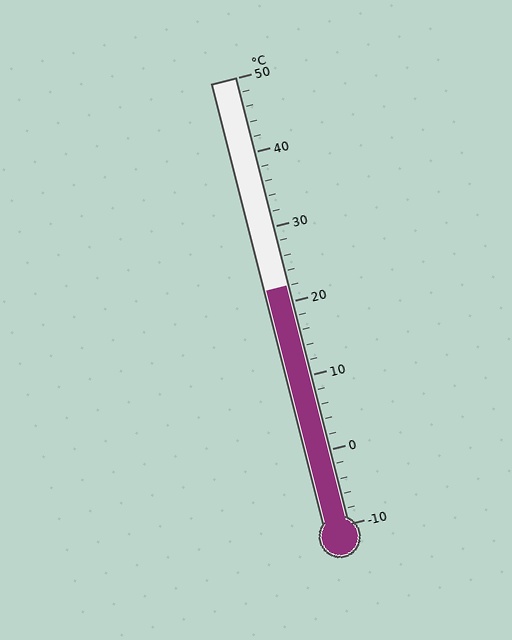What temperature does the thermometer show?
The thermometer shows approximately 22°C.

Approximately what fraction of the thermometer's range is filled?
The thermometer is filled to approximately 55% of its range.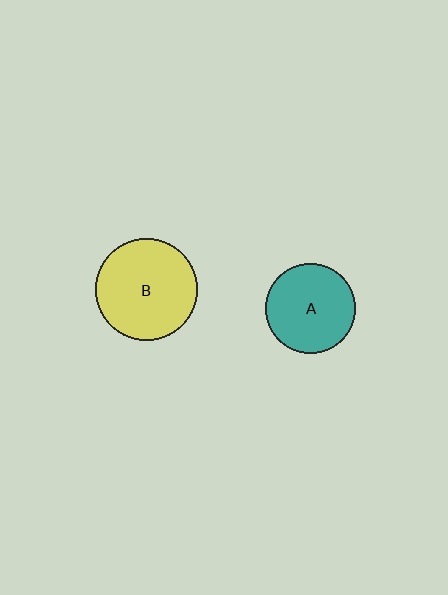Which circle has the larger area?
Circle B (yellow).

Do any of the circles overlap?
No, none of the circles overlap.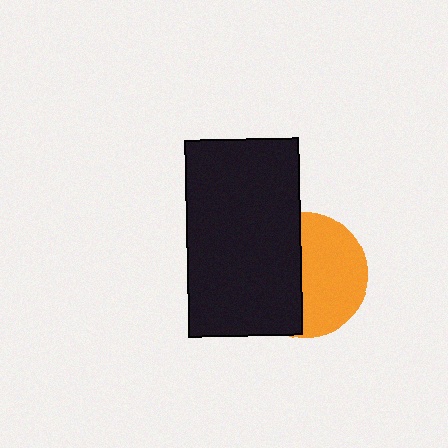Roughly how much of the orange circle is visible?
About half of it is visible (roughly 53%).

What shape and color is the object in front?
The object in front is a black rectangle.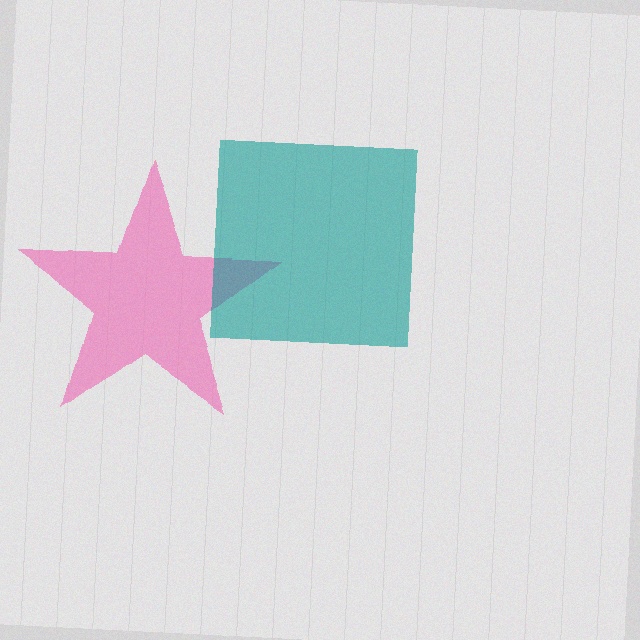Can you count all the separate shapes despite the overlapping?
Yes, there are 2 separate shapes.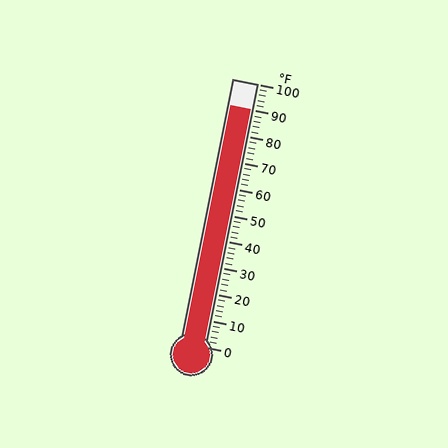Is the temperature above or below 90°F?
The temperature is at 90°F.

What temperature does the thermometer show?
The thermometer shows approximately 90°F.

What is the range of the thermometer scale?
The thermometer scale ranges from 0°F to 100°F.